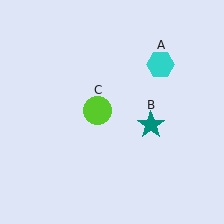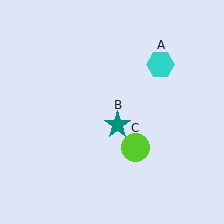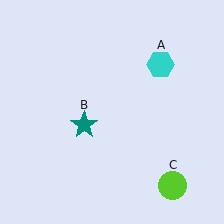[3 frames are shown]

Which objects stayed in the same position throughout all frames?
Cyan hexagon (object A) remained stationary.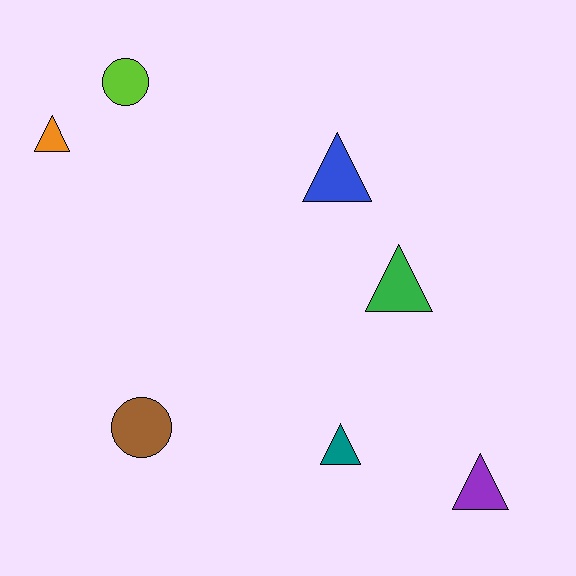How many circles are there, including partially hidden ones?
There are 2 circles.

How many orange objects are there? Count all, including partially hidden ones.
There is 1 orange object.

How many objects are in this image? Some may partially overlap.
There are 7 objects.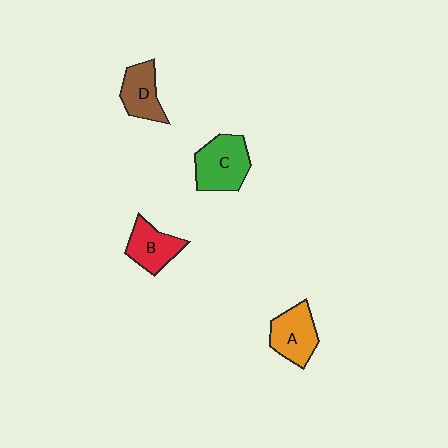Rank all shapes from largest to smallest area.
From largest to smallest: C (green), A (orange), B (red), D (brown).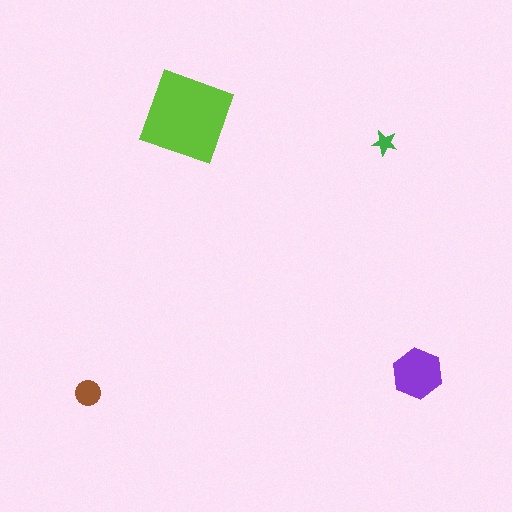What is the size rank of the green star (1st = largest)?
4th.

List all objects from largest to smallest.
The lime diamond, the purple hexagon, the brown circle, the green star.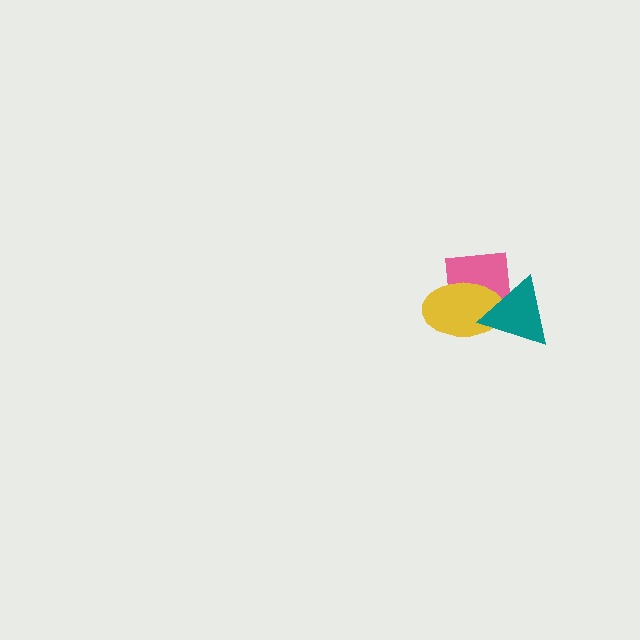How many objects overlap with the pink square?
2 objects overlap with the pink square.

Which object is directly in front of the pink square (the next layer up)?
The yellow ellipse is directly in front of the pink square.